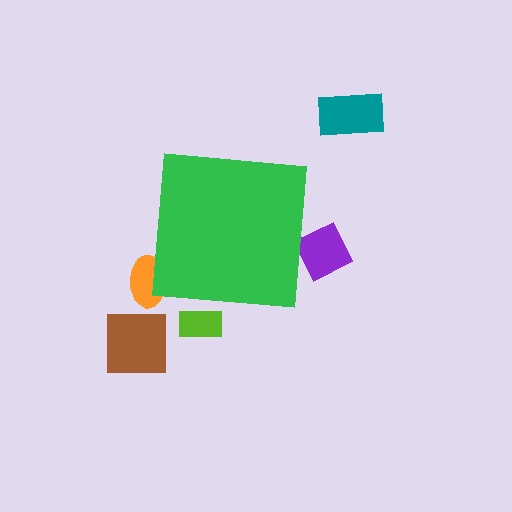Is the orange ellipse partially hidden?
Yes, the orange ellipse is partially hidden behind the green square.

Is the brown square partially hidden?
No, the brown square is fully visible.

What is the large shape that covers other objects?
A green square.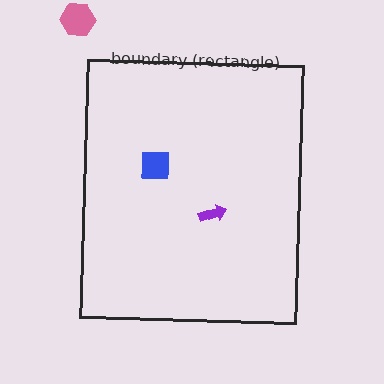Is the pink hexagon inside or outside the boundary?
Outside.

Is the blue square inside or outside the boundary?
Inside.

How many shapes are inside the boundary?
2 inside, 1 outside.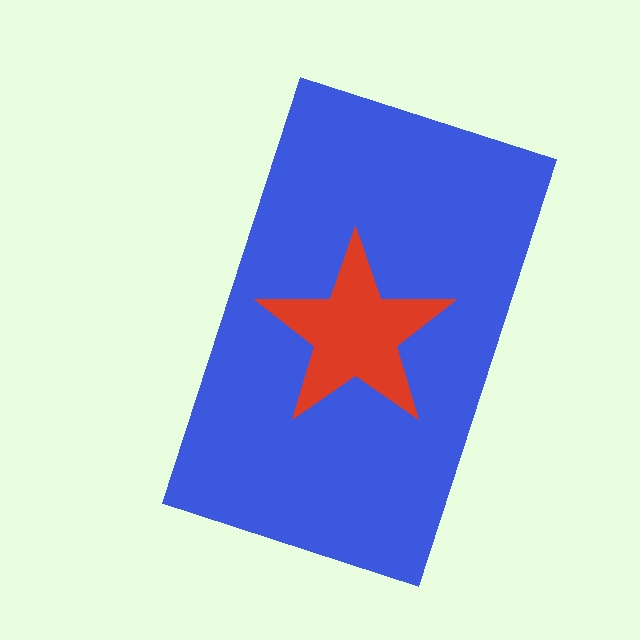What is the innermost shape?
The red star.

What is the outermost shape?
The blue rectangle.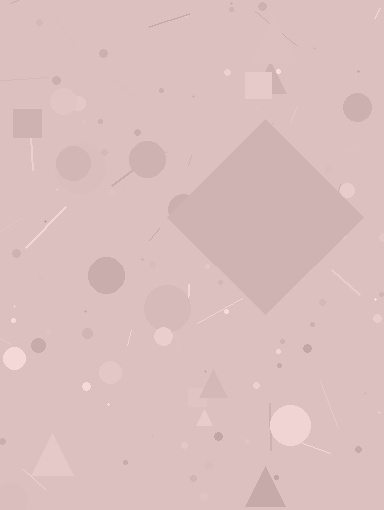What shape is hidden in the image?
A diamond is hidden in the image.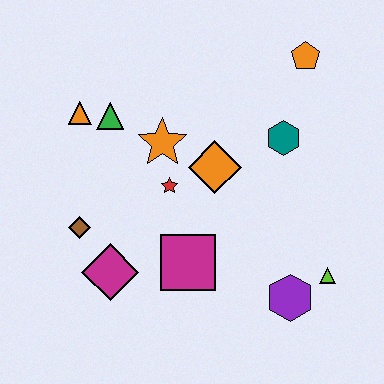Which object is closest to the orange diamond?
The red star is closest to the orange diamond.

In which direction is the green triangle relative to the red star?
The green triangle is above the red star.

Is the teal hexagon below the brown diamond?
No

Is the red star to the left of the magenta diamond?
No